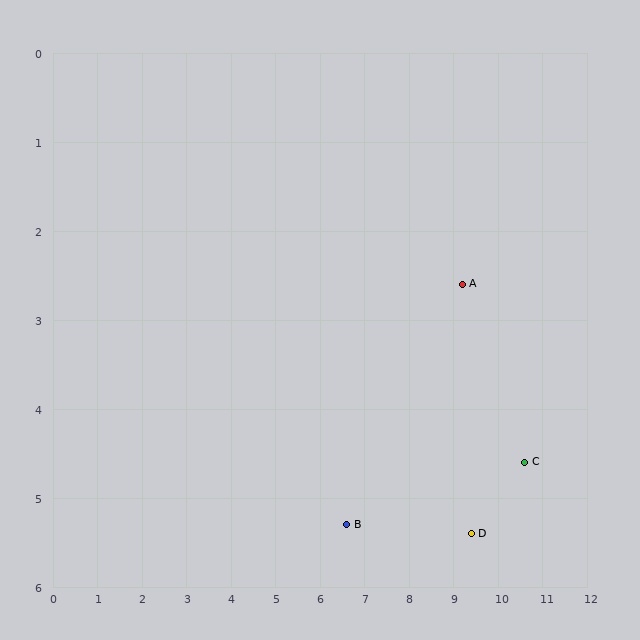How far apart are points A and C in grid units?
Points A and C are about 2.4 grid units apart.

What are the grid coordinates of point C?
Point C is at approximately (10.6, 4.6).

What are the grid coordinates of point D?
Point D is at approximately (9.4, 5.4).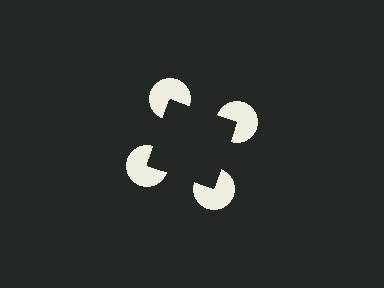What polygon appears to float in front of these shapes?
An illusory square — its edges are inferred from the aligned wedge cuts in the pac-man discs, not physically drawn.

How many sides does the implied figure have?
4 sides.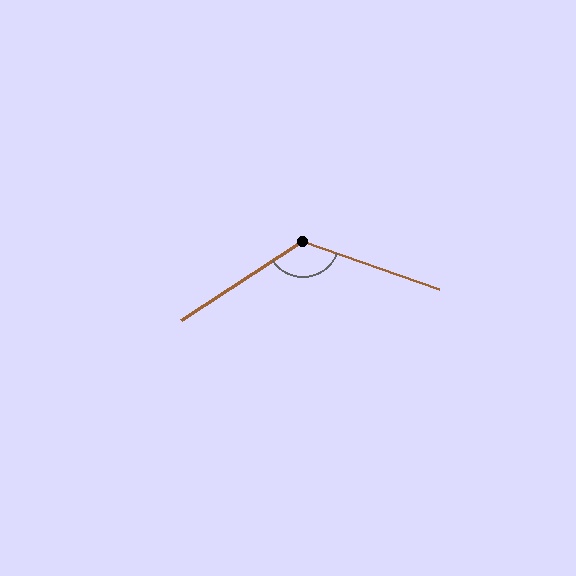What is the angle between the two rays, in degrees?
Approximately 127 degrees.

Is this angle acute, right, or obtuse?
It is obtuse.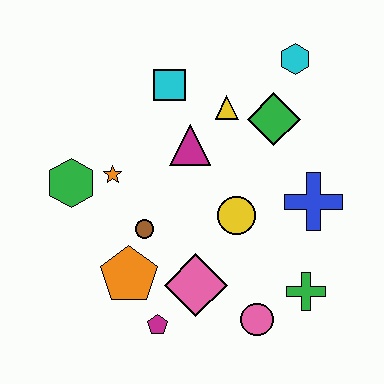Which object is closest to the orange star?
The green hexagon is closest to the orange star.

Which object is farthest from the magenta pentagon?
The cyan hexagon is farthest from the magenta pentagon.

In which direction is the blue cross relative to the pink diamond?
The blue cross is to the right of the pink diamond.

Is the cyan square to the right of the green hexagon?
Yes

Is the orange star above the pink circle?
Yes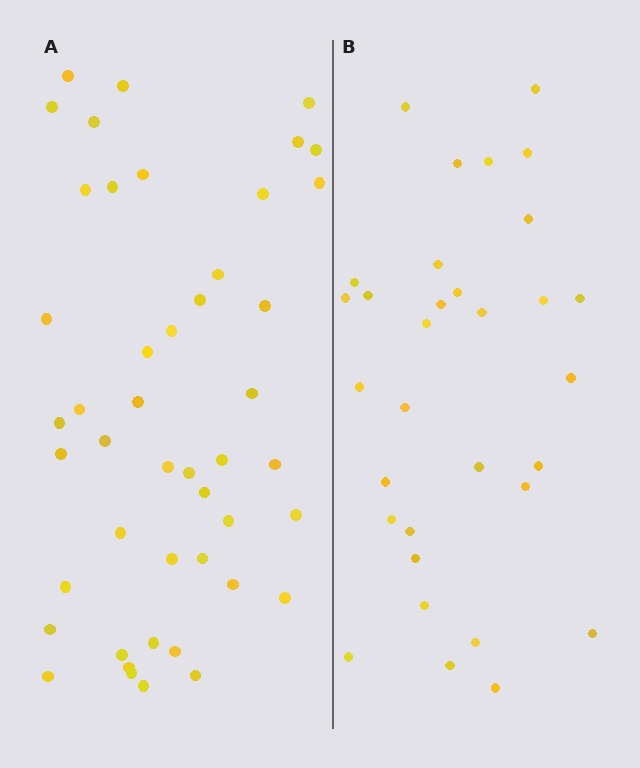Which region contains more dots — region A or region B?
Region A (the left region) has more dots.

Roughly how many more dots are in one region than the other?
Region A has approximately 15 more dots than region B.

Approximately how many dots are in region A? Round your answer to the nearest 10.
About 50 dots. (The exact count is 46, which rounds to 50.)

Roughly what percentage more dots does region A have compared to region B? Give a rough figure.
About 45% more.